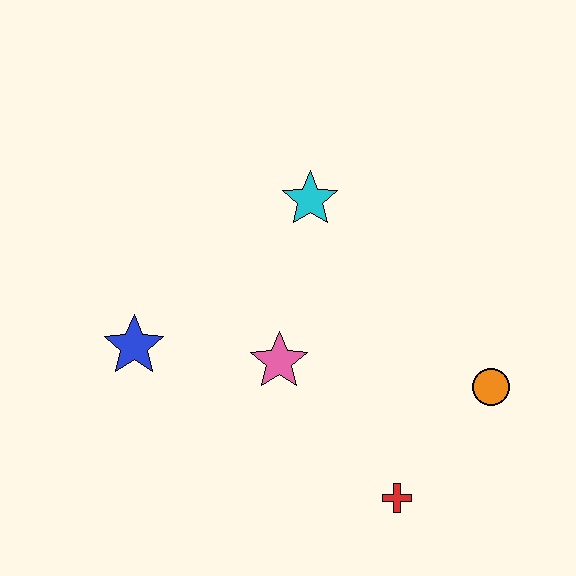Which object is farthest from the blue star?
The orange circle is farthest from the blue star.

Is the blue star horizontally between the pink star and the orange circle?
No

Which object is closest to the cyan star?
The pink star is closest to the cyan star.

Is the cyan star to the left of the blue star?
No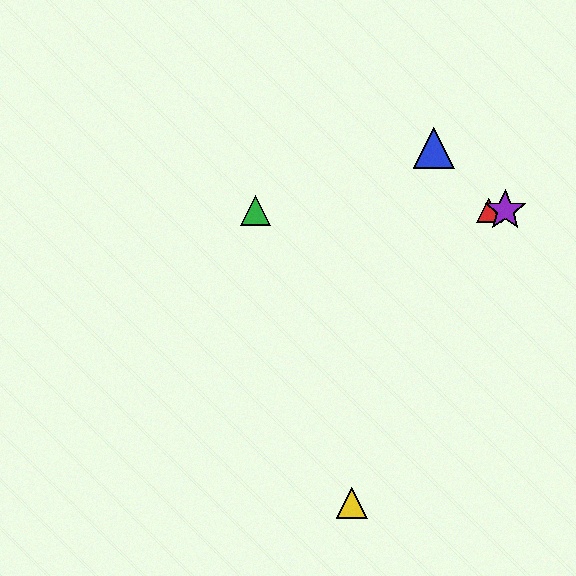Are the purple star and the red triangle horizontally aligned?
Yes, both are at y≈210.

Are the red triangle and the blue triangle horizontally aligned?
No, the red triangle is at y≈210 and the blue triangle is at y≈148.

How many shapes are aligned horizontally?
3 shapes (the red triangle, the green triangle, the purple star) are aligned horizontally.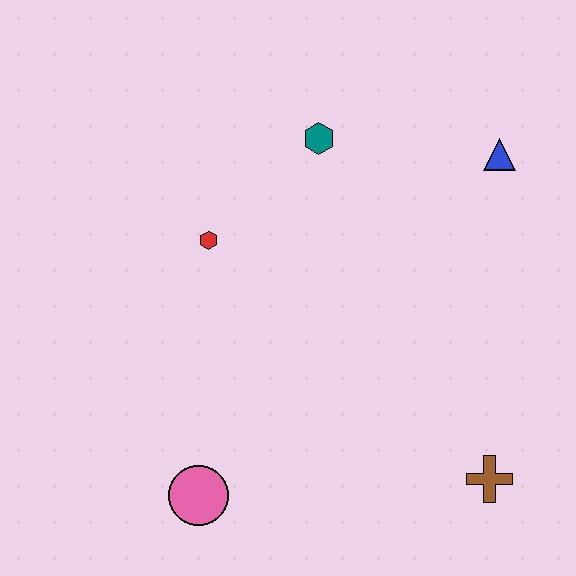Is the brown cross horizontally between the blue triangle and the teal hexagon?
Yes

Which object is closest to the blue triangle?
The teal hexagon is closest to the blue triangle.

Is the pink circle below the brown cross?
Yes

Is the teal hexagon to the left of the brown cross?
Yes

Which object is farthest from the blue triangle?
The pink circle is farthest from the blue triangle.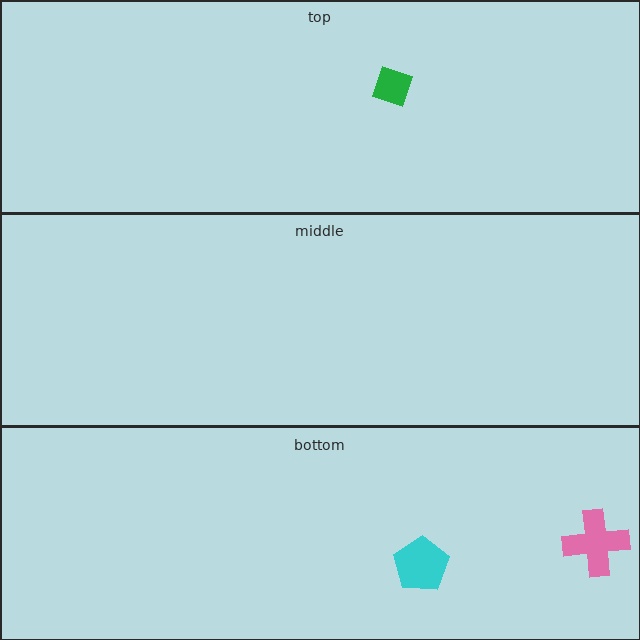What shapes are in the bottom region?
The cyan pentagon, the pink cross.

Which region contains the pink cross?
The bottom region.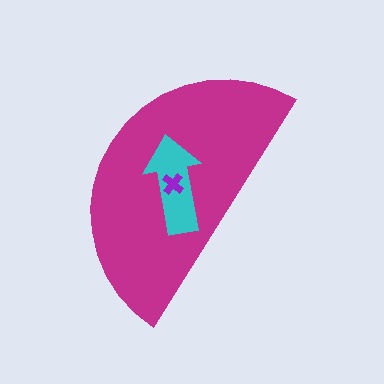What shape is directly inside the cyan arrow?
The purple cross.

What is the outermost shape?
The magenta semicircle.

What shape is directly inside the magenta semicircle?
The cyan arrow.